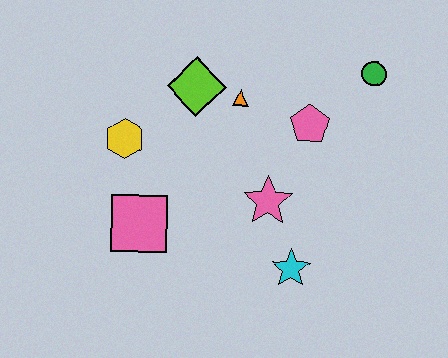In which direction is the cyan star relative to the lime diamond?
The cyan star is below the lime diamond.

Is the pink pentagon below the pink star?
No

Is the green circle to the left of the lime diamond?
No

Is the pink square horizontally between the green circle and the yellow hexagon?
Yes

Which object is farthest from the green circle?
The pink square is farthest from the green circle.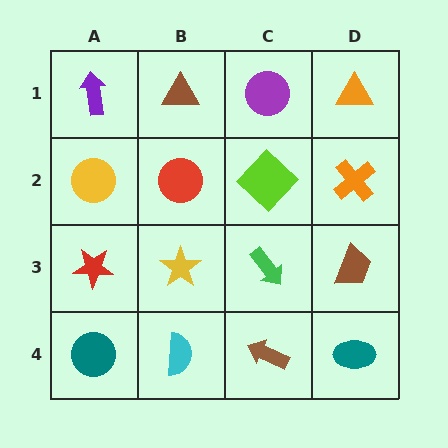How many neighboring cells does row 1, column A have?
2.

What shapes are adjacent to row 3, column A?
A yellow circle (row 2, column A), a teal circle (row 4, column A), a yellow star (row 3, column B).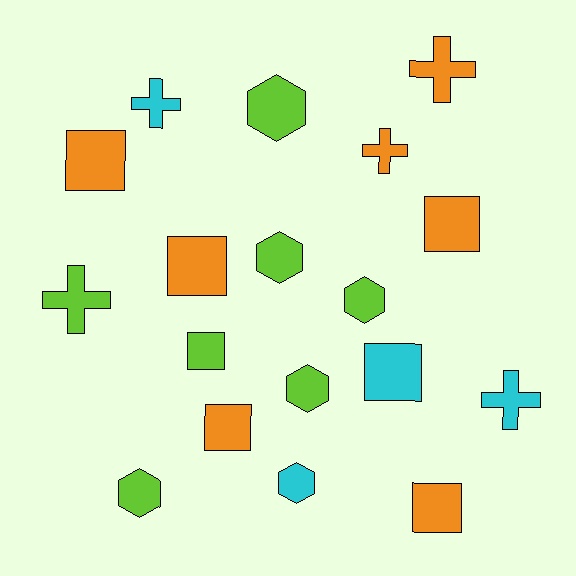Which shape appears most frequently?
Square, with 7 objects.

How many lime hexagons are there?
There are 5 lime hexagons.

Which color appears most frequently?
Lime, with 7 objects.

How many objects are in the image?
There are 18 objects.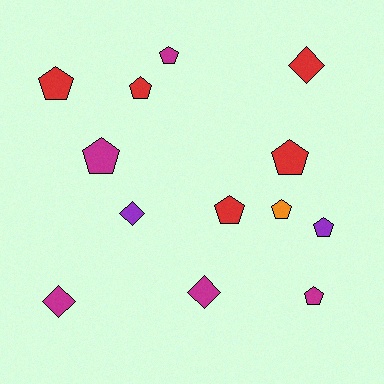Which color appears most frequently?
Magenta, with 5 objects.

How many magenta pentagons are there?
There are 3 magenta pentagons.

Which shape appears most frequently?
Pentagon, with 9 objects.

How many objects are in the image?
There are 13 objects.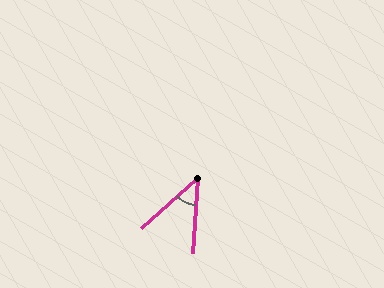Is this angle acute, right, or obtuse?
It is acute.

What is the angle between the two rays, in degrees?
Approximately 44 degrees.